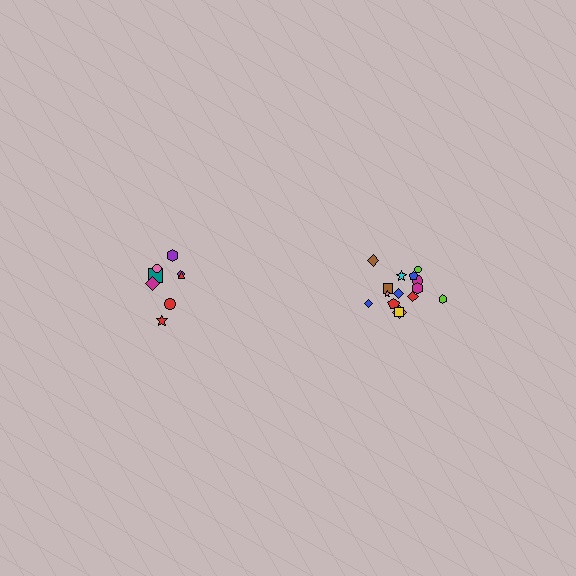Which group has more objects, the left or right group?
The right group.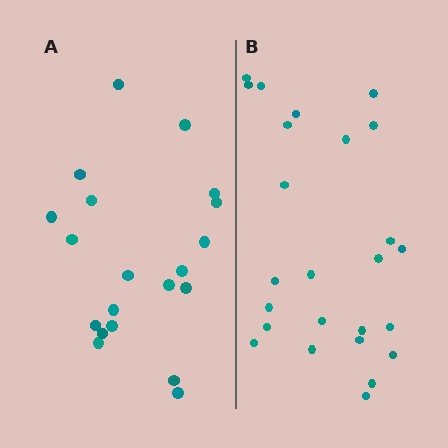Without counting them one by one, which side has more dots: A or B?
Region B (the right region) has more dots.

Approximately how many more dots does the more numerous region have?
Region B has about 5 more dots than region A.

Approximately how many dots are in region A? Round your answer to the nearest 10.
About 20 dots.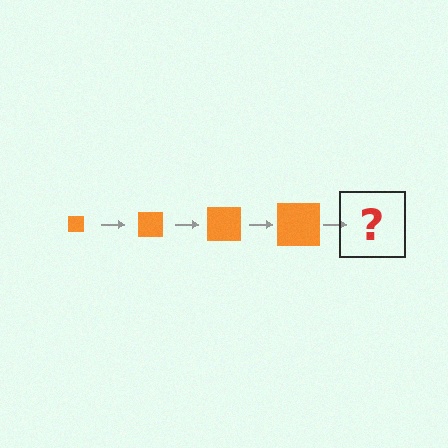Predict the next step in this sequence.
The next step is an orange square, larger than the previous one.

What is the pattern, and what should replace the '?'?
The pattern is that the square gets progressively larger each step. The '?' should be an orange square, larger than the previous one.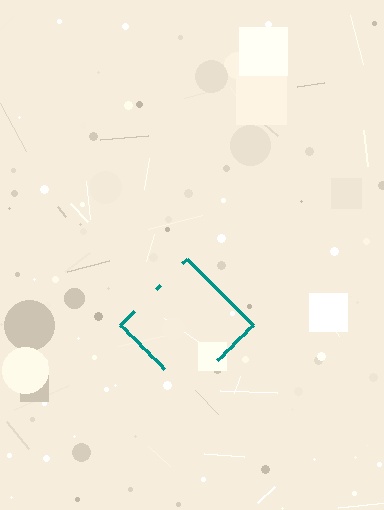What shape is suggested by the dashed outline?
The dashed outline suggests a diamond.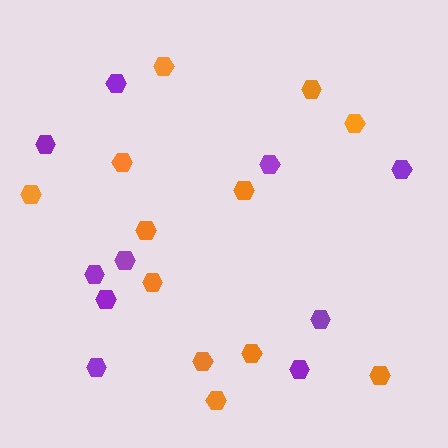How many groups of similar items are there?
There are 2 groups: one group of orange hexagons (12) and one group of purple hexagons (10).